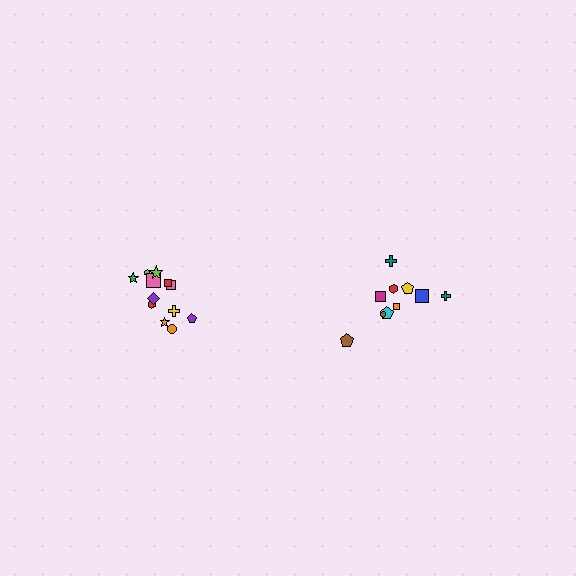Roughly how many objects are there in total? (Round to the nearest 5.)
Roughly 20 objects in total.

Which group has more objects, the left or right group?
The left group.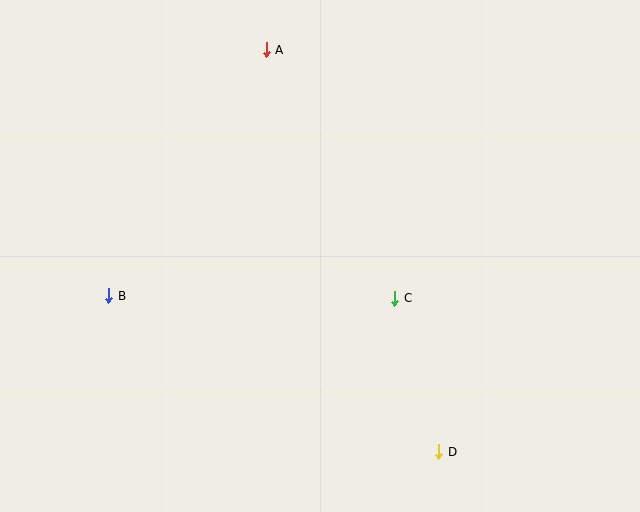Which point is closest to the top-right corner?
Point A is closest to the top-right corner.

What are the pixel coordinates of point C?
Point C is at (395, 298).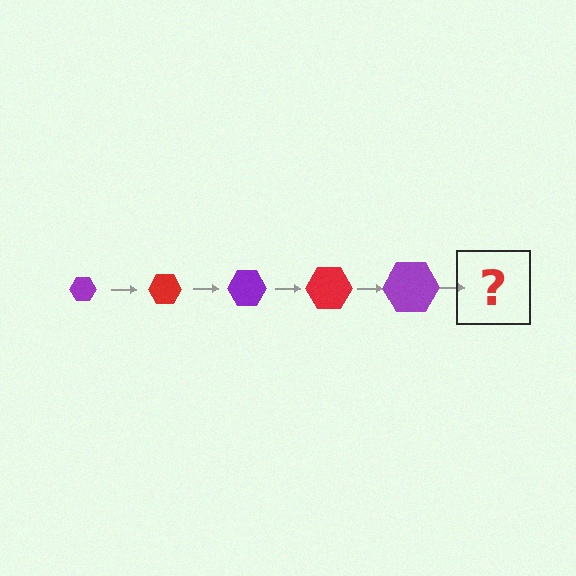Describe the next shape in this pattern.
It should be a red hexagon, larger than the previous one.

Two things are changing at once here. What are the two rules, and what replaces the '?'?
The two rules are that the hexagon grows larger each step and the color cycles through purple and red. The '?' should be a red hexagon, larger than the previous one.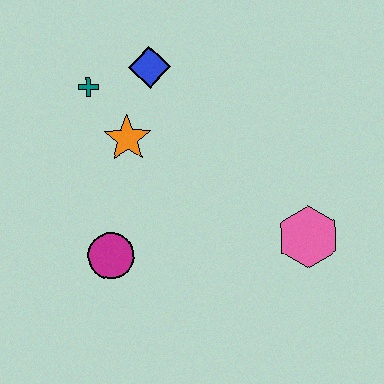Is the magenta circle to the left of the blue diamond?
Yes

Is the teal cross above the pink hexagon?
Yes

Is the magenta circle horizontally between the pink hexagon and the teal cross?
Yes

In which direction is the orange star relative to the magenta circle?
The orange star is above the magenta circle.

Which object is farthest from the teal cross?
The pink hexagon is farthest from the teal cross.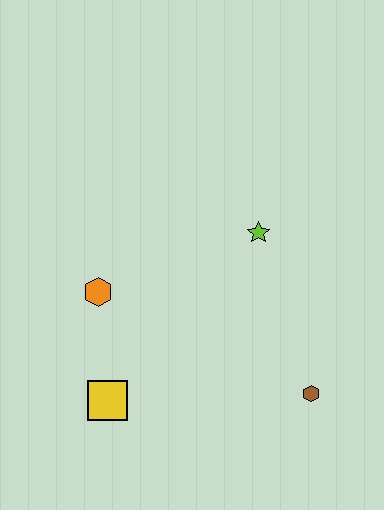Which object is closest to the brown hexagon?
The lime star is closest to the brown hexagon.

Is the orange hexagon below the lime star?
Yes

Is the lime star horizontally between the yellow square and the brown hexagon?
Yes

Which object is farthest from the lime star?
The yellow square is farthest from the lime star.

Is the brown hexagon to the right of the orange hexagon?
Yes